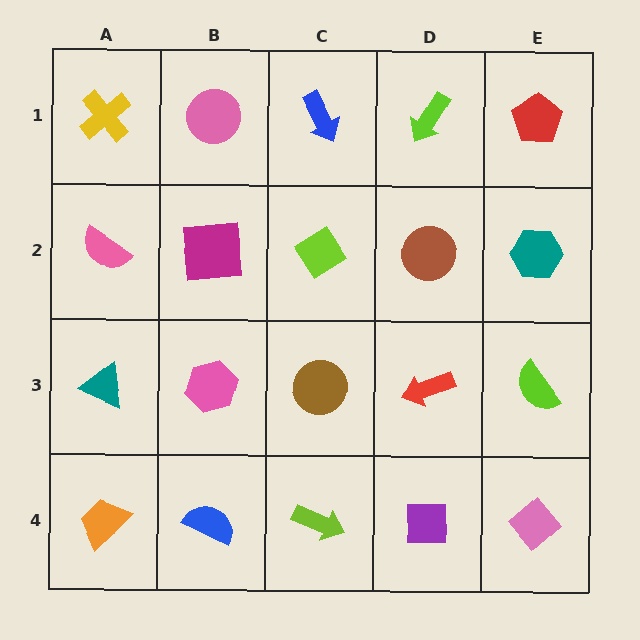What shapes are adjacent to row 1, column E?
A teal hexagon (row 2, column E), a lime arrow (row 1, column D).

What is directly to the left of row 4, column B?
An orange trapezoid.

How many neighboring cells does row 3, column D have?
4.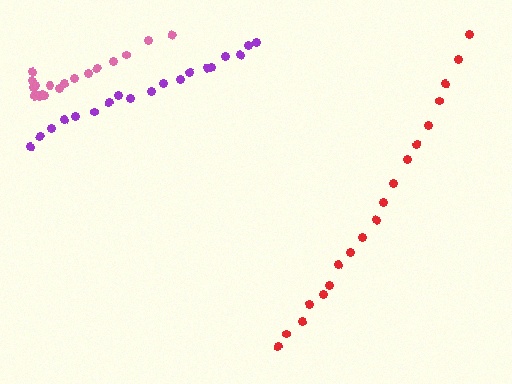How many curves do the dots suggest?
There are 3 distinct paths.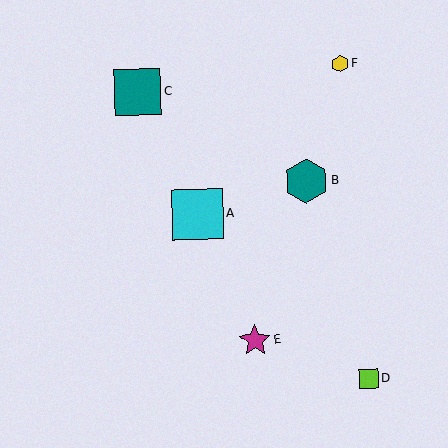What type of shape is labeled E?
Shape E is a magenta star.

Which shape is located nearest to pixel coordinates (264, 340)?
The magenta star (labeled E) at (255, 340) is nearest to that location.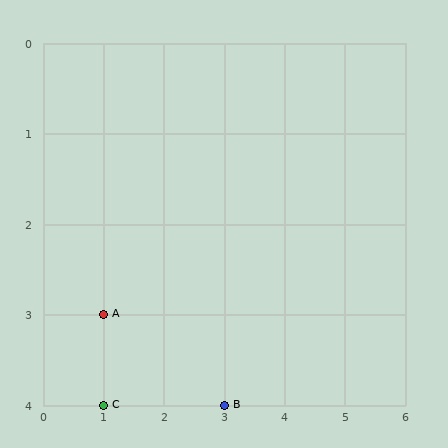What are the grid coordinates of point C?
Point C is at grid coordinates (1, 4).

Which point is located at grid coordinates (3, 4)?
Point B is at (3, 4).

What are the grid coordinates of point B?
Point B is at grid coordinates (3, 4).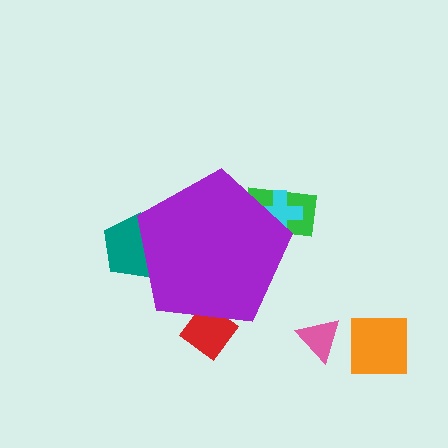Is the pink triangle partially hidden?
No, the pink triangle is fully visible.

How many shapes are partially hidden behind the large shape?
4 shapes are partially hidden.